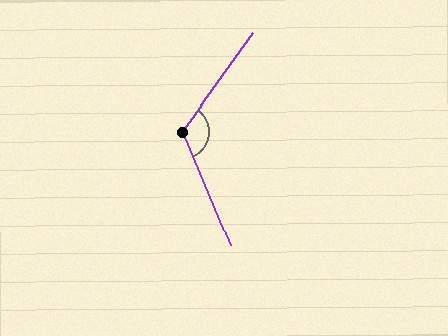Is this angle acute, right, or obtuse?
It is obtuse.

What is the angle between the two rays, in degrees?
Approximately 121 degrees.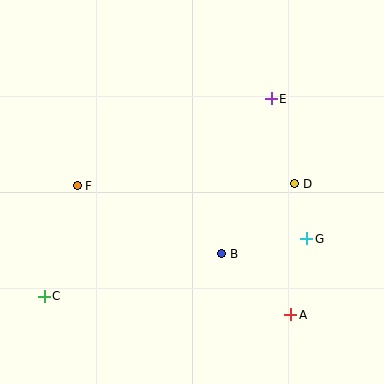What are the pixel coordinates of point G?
Point G is at (307, 239).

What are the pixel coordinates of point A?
Point A is at (291, 315).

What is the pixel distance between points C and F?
The distance between C and F is 115 pixels.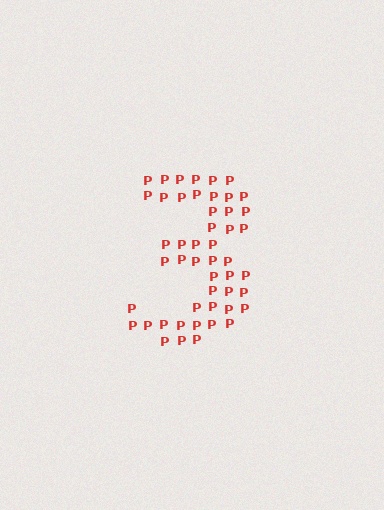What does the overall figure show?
The overall figure shows the digit 3.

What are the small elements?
The small elements are letter P's.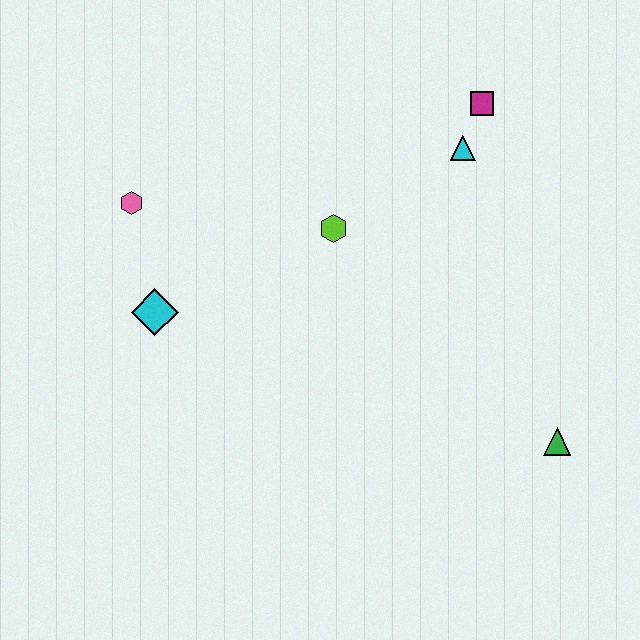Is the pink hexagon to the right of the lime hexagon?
No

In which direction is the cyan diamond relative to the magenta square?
The cyan diamond is to the left of the magenta square.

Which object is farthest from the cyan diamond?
The green triangle is farthest from the cyan diamond.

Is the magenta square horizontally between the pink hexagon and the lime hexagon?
No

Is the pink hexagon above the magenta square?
No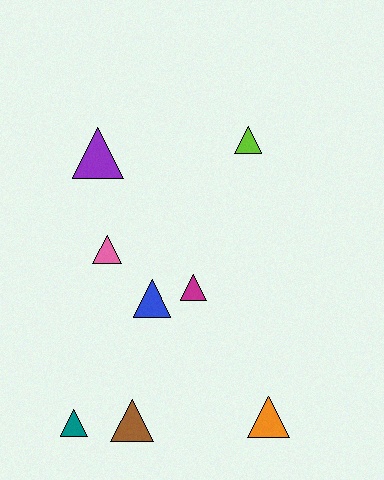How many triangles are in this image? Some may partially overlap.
There are 8 triangles.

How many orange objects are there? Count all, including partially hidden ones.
There is 1 orange object.